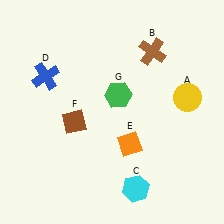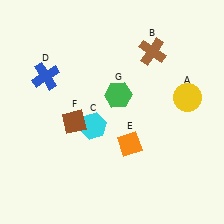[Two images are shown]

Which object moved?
The cyan hexagon (C) moved up.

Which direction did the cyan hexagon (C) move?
The cyan hexagon (C) moved up.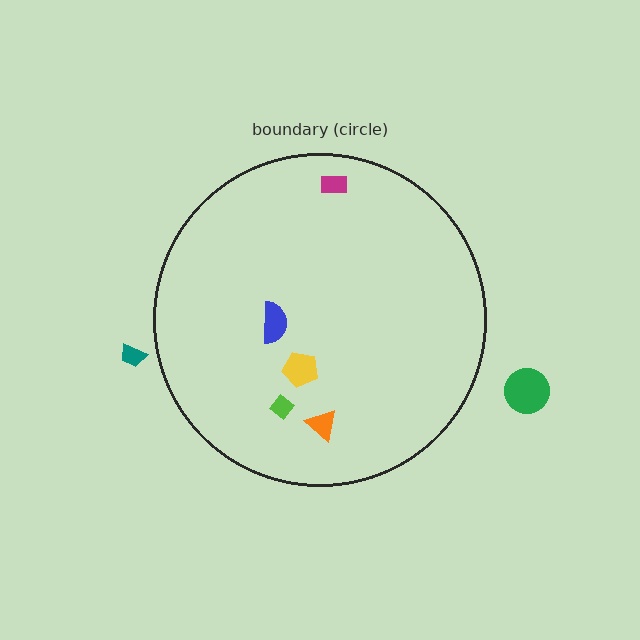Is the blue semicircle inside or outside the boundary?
Inside.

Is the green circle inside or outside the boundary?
Outside.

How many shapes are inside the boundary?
5 inside, 2 outside.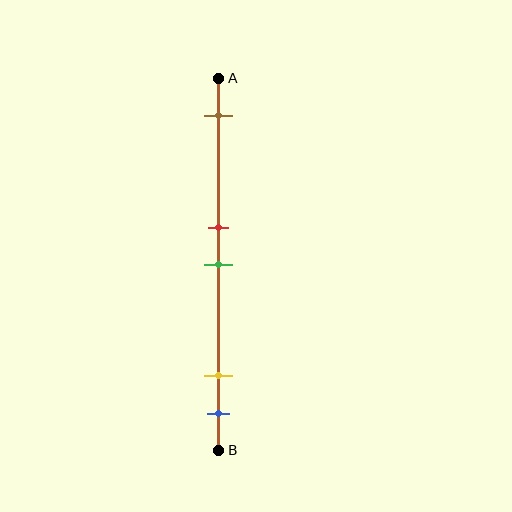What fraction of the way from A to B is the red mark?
The red mark is approximately 40% (0.4) of the way from A to B.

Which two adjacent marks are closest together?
The red and green marks are the closest adjacent pair.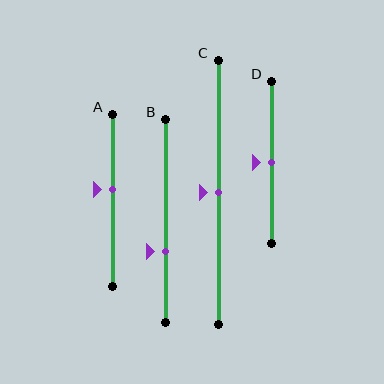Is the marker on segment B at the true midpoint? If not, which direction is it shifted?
No, the marker on segment B is shifted downward by about 15% of the segment length.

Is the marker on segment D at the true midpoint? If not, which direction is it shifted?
Yes, the marker on segment D is at the true midpoint.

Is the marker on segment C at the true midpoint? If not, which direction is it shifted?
Yes, the marker on segment C is at the true midpoint.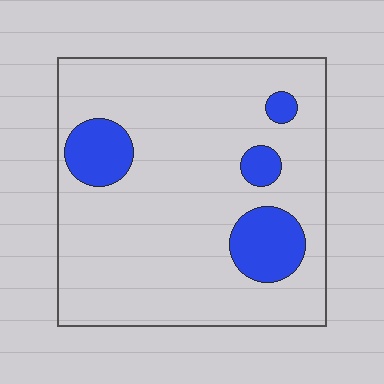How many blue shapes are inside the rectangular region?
4.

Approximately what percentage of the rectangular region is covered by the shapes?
Approximately 15%.